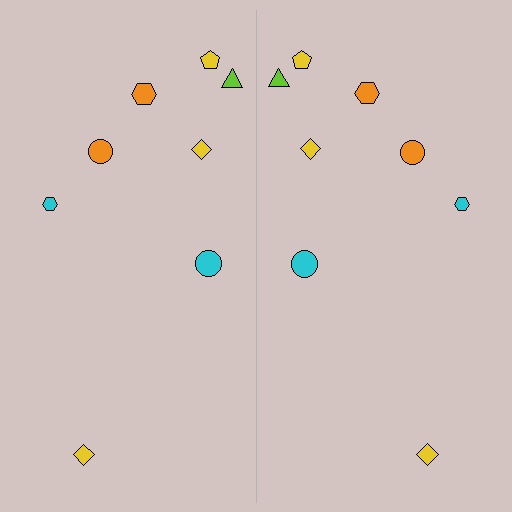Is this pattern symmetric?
Yes, this pattern has bilateral (reflection) symmetry.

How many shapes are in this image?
There are 16 shapes in this image.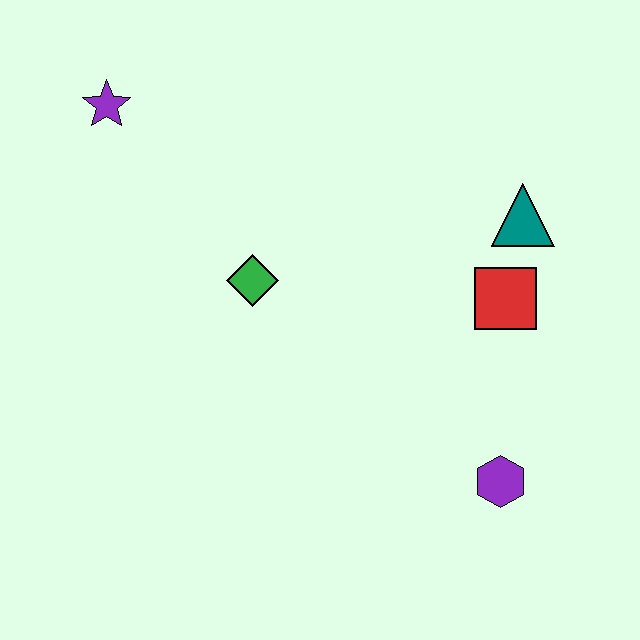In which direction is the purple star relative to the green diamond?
The purple star is above the green diamond.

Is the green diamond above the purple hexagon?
Yes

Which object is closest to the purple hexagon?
The red square is closest to the purple hexagon.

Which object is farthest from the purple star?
The purple hexagon is farthest from the purple star.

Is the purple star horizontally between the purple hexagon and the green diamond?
No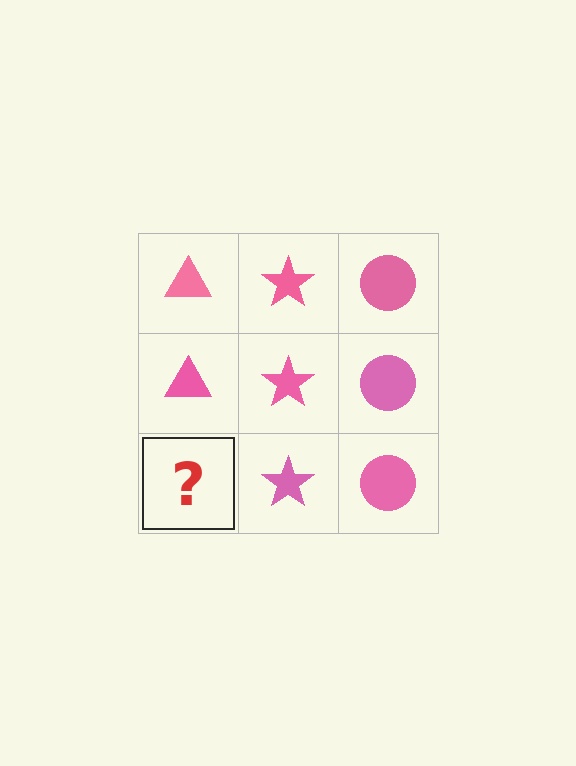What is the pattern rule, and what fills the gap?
The rule is that each column has a consistent shape. The gap should be filled with a pink triangle.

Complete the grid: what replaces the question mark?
The question mark should be replaced with a pink triangle.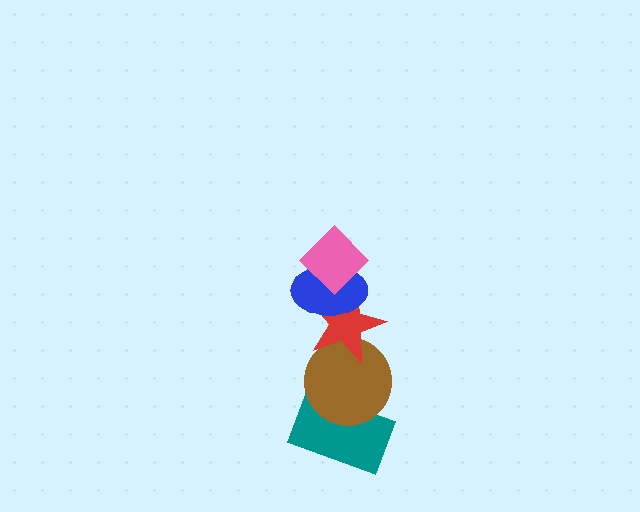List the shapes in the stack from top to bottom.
From top to bottom: the pink diamond, the blue ellipse, the red star, the brown circle, the teal rectangle.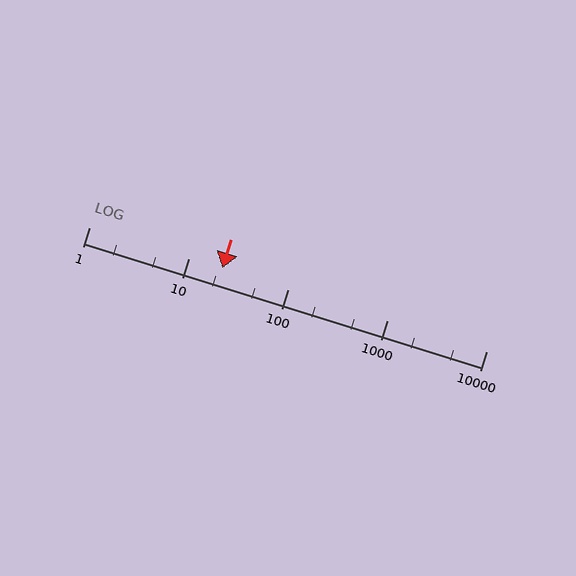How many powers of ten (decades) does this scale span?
The scale spans 4 decades, from 1 to 10000.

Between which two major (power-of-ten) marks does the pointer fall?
The pointer is between 10 and 100.